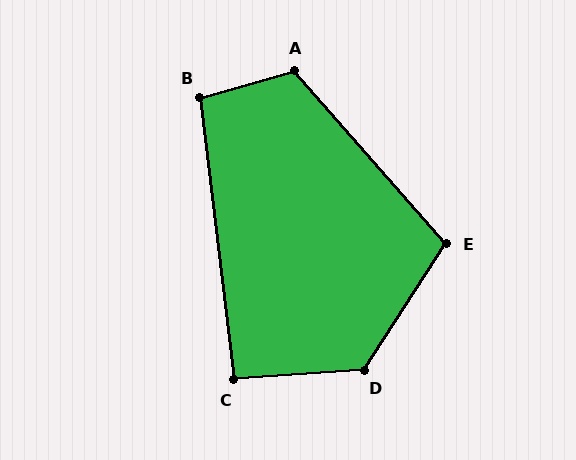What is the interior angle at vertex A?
Approximately 116 degrees (obtuse).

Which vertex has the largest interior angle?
D, at approximately 127 degrees.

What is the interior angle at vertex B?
Approximately 99 degrees (obtuse).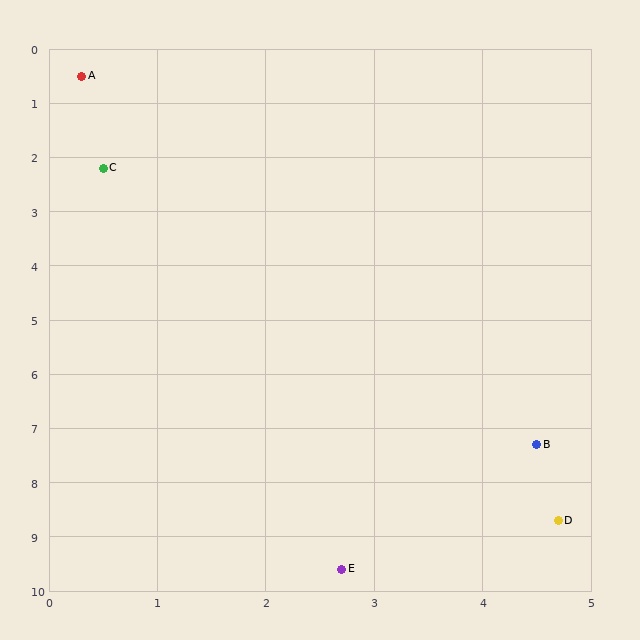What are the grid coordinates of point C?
Point C is at approximately (0.5, 2.2).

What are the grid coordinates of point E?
Point E is at approximately (2.7, 9.6).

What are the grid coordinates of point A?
Point A is at approximately (0.3, 0.5).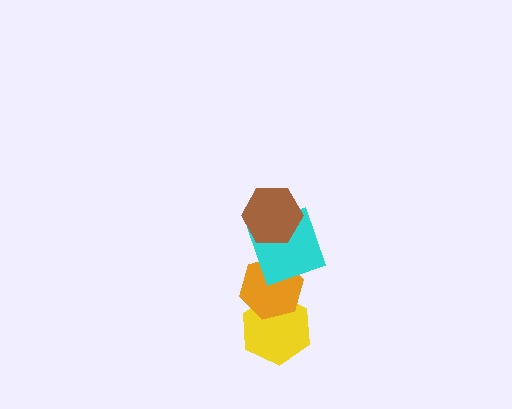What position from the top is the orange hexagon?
The orange hexagon is 3rd from the top.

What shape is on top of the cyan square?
The brown hexagon is on top of the cyan square.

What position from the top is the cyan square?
The cyan square is 2nd from the top.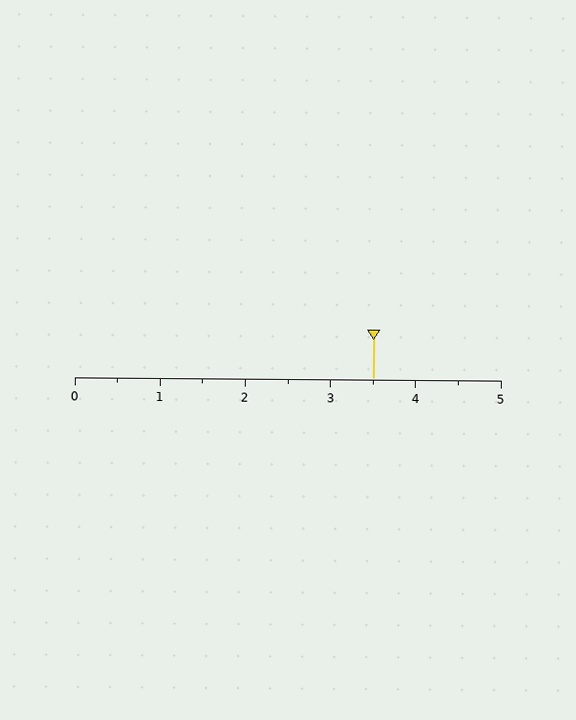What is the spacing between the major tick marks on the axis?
The major ticks are spaced 1 apart.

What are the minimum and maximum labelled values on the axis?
The axis runs from 0 to 5.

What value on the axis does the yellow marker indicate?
The marker indicates approximately 3.5.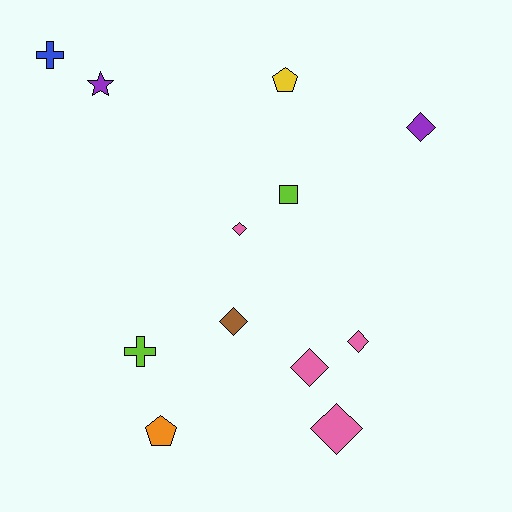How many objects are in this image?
There are 12 objects.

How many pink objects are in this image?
There are 4 pink objects.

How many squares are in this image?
There is 1 square.